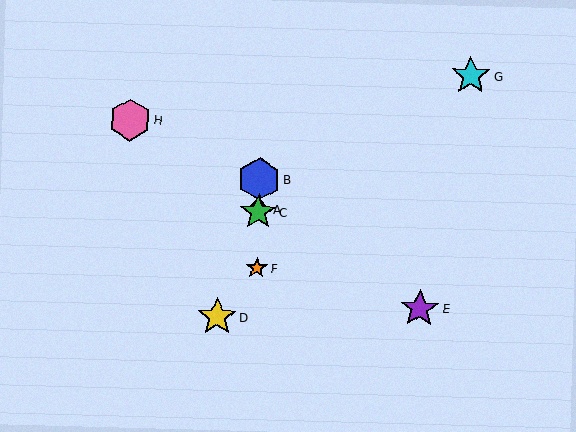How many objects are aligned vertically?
4 objects (A, B, C, F) are aligned vertically.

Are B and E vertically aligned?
No, B is at x≈259 and E is at x≈420.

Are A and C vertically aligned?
Yes, both are at x≈258.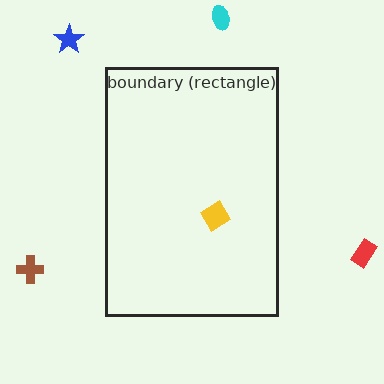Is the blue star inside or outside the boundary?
Outside.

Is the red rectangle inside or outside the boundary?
Outside.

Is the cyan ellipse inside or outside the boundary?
Outside.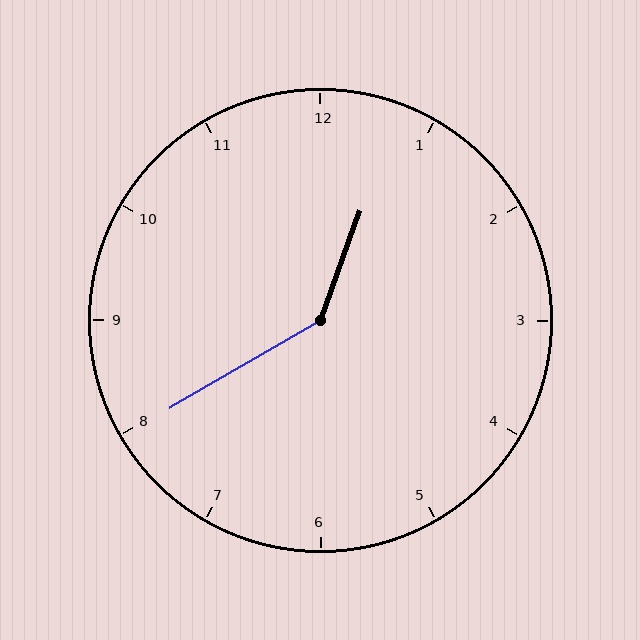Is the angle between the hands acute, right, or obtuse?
It is obtuse.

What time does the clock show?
12:40.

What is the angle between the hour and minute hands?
Approximately 140 degrees.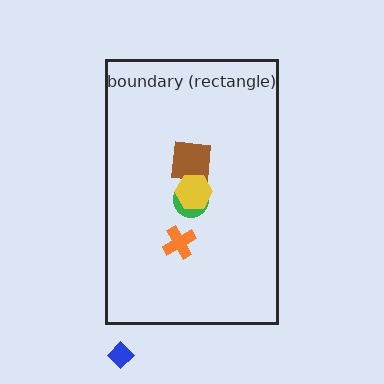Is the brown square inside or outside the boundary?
Inside.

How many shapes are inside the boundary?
4 inside, 1 outside.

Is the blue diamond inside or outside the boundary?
Outside.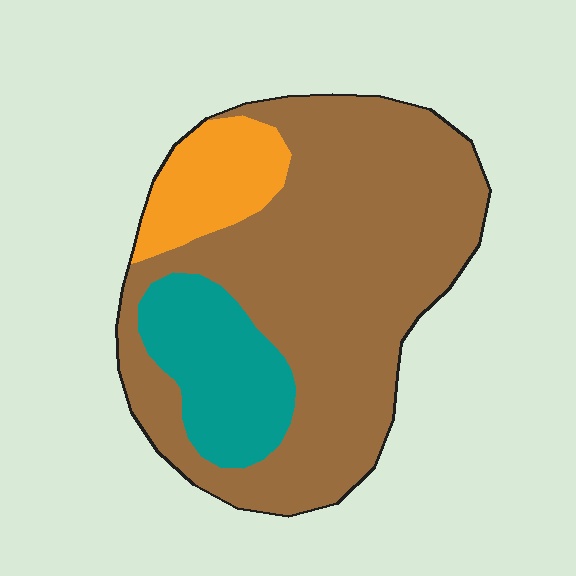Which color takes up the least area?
Orange, at roughly 10%.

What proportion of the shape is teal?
Teal takes up about one sixth (1/6) of the shape.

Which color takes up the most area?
Brown, at roughly 70%.